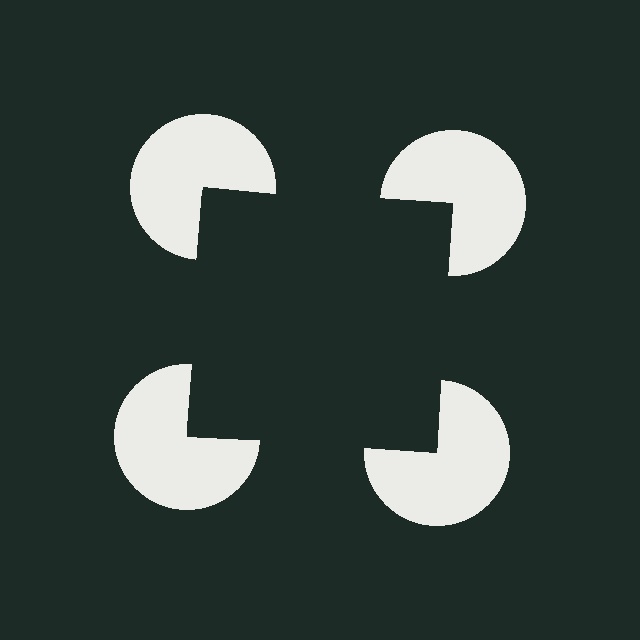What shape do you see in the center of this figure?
An illusory square — its edges are inferred from the aligned wedge cuts in the pac-man discs, not physically drawn.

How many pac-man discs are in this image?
There are 4 — one at each vertex of the illusory square.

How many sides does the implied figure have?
4 sides.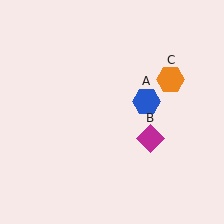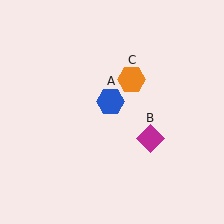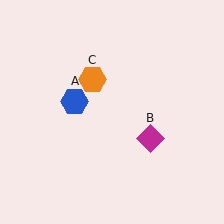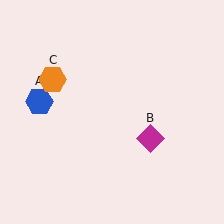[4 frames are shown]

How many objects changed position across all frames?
2 objects changed position: blue hexagon (object A), orange hexagon (object C).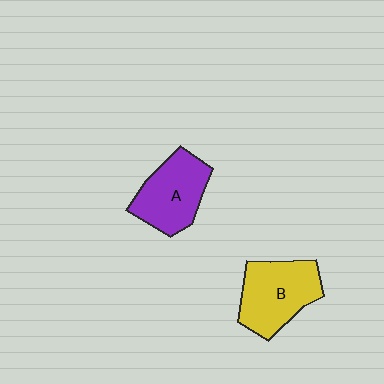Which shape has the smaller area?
Shape A (purple).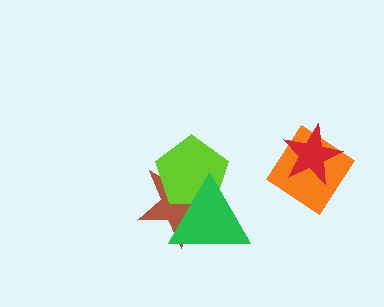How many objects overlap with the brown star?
2 objects overlap with the brown star.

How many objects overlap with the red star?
1 object overlaps with the red star.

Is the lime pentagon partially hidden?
Yes, it is partially covered by another shape.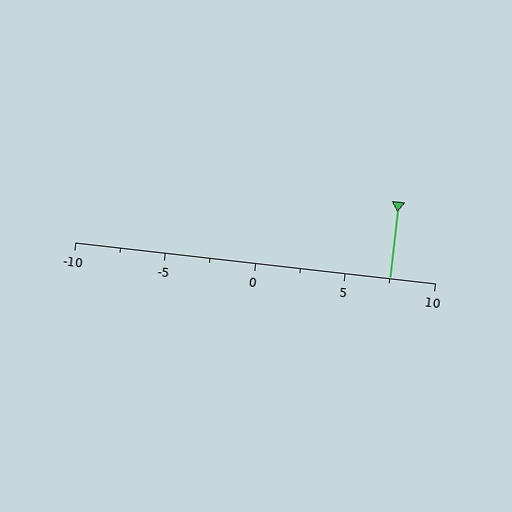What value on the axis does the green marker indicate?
The marker indicates approximately 7.5.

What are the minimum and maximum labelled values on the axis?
The axis runs from -10 to 10.